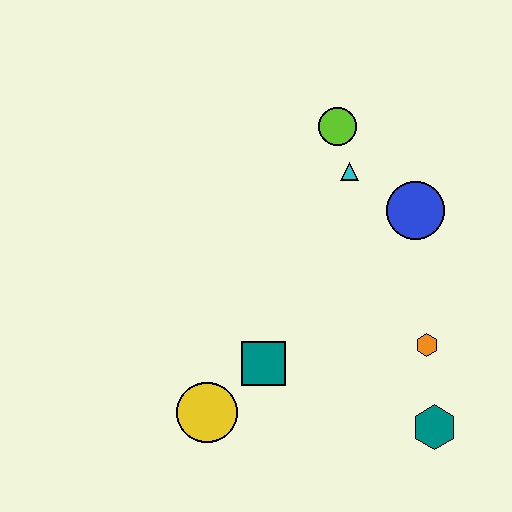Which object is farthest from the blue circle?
The yellow circle is farthest from the blue circle.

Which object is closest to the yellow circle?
The teal square is closest to the yellow circle.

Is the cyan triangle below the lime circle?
Yes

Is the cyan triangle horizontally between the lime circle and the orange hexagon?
Yes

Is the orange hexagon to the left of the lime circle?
No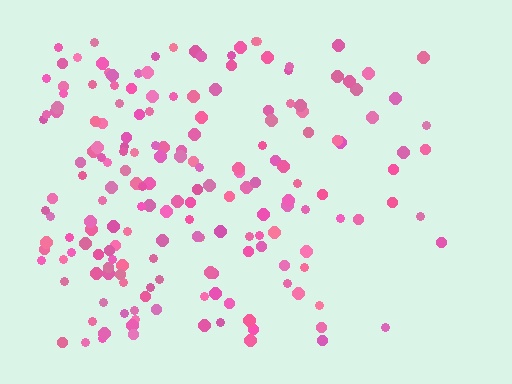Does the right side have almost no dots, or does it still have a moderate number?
Still a moderate number, just noticeably fewer than the left.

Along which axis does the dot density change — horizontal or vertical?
Horizontal.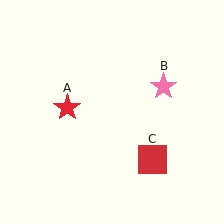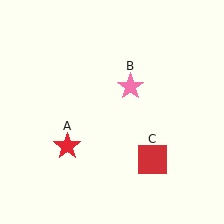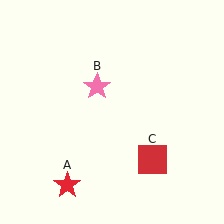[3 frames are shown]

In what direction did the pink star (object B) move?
The pink star (object B) moved left.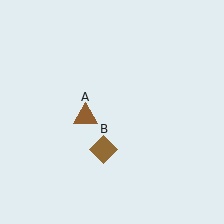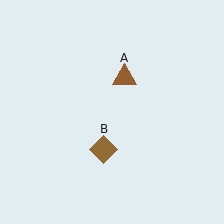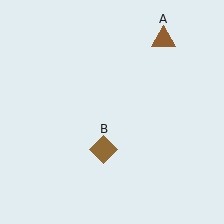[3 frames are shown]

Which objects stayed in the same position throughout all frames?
Brown diamond (object B) remained stationary.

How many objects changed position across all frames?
1 object changed position: brown triangle (object A).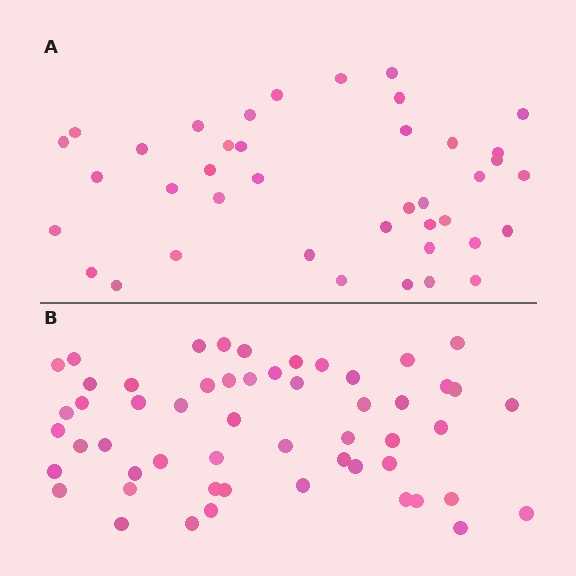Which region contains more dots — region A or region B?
Region B (the bottom region) has more dots.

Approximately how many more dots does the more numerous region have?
Region B has approximately 15 more dots than region A.